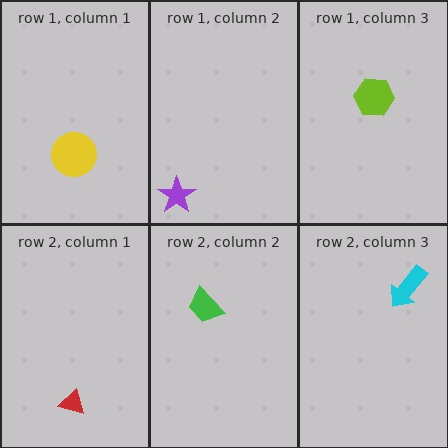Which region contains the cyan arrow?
The row 2, column 3 region.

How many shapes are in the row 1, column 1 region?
1.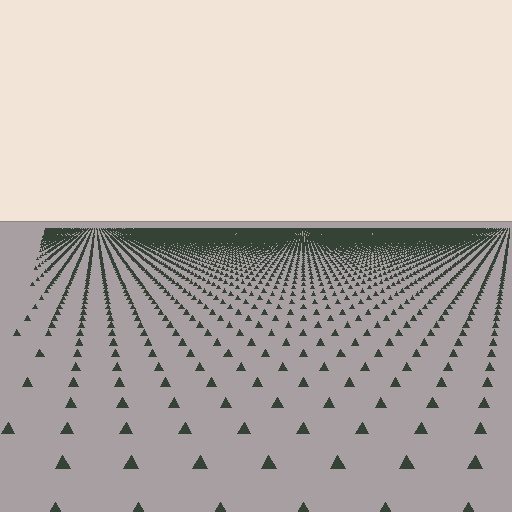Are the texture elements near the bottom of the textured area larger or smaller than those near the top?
Larger. Near the bottom, elements are closer to the viewer and appear at a bigger on-screen size.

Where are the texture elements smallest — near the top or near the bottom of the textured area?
Near the top.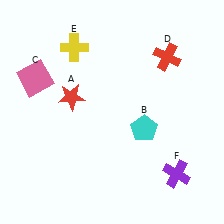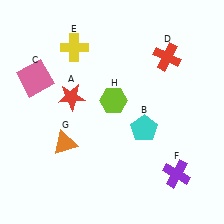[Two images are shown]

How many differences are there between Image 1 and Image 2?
There are 2 differences between the two images.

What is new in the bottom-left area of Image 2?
An orange triangle (G) was added in the bottom-left area of Image 2.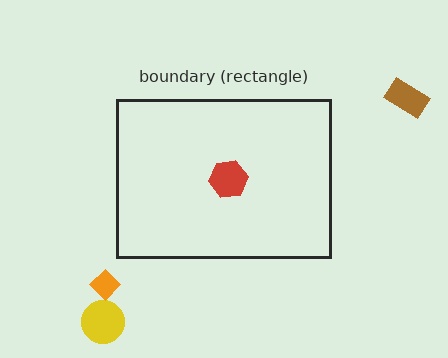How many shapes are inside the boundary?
1 inside, 3 outside.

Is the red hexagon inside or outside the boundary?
Inside.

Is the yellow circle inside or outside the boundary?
Outside.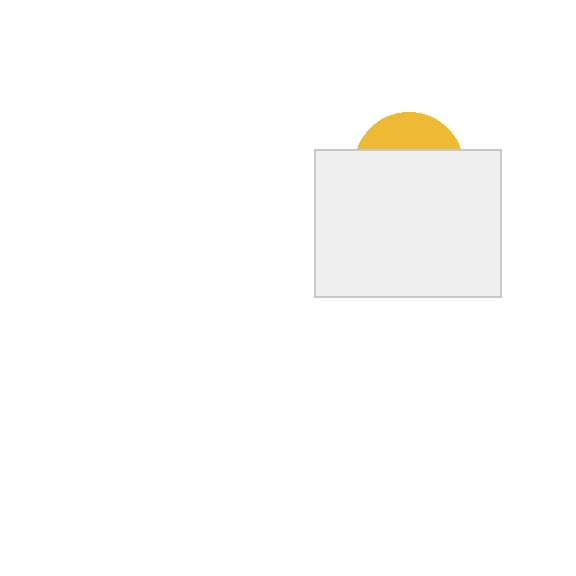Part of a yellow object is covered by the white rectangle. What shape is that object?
It is a circle.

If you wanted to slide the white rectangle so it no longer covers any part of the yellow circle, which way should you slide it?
Slide it down — that is the most direct way to separate the two shapes.